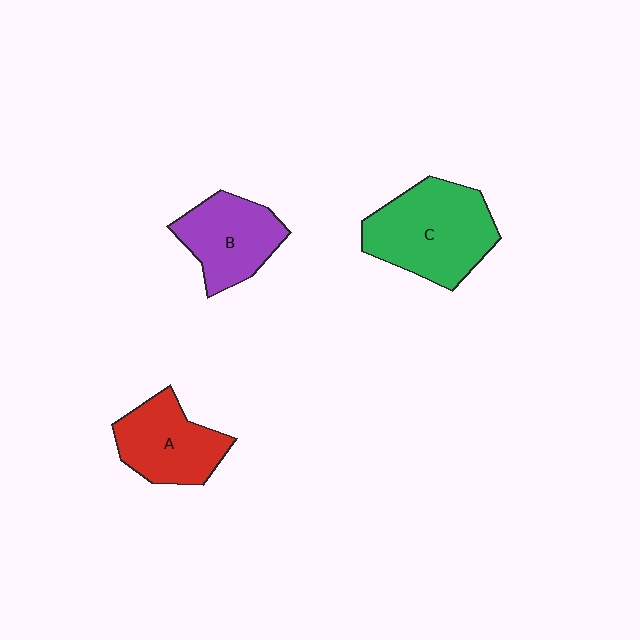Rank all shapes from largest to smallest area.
From largest to smallest: C (green), A (red), B (purple).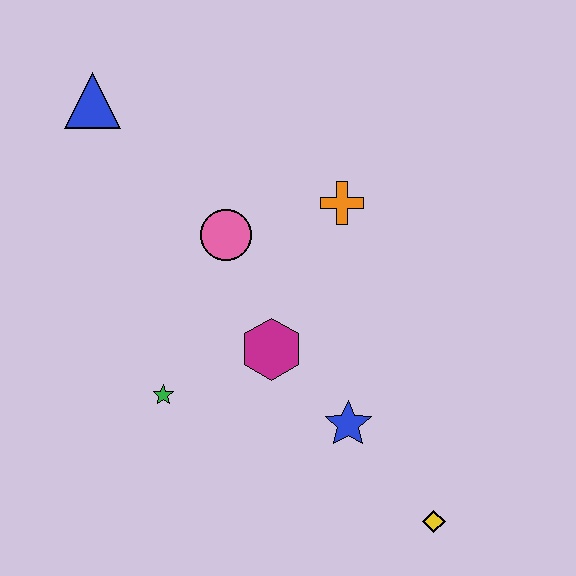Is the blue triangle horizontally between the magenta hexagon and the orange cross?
No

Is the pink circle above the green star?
Yes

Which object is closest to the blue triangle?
The pink circle is closest to the blue triangle.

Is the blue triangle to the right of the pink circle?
No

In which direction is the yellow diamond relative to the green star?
The yellow diamond is to the right of the green star.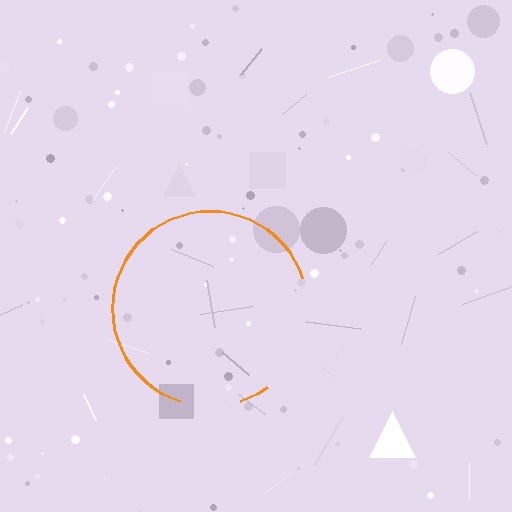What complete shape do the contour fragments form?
The contour fragments form a circle.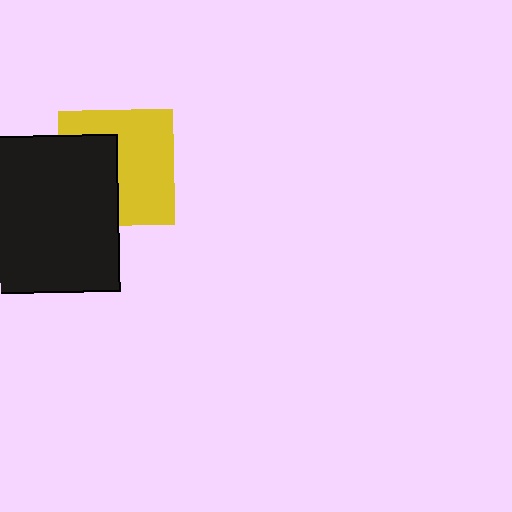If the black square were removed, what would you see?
You would see the complete yellow square.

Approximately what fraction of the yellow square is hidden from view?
Roughly 40% of the yellow square is hidden behind the black square.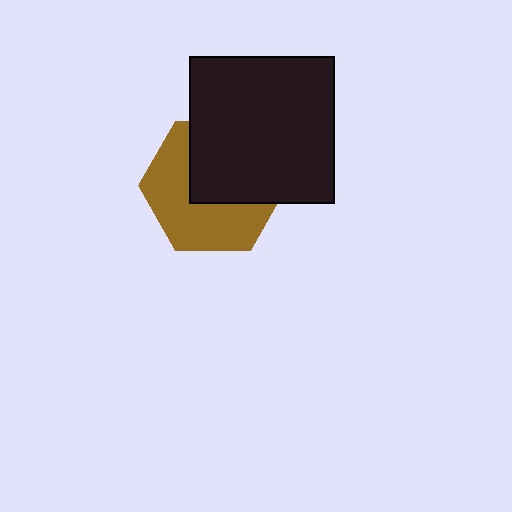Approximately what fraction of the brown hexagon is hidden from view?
Roughly 46% of the brown hexagon is hidden behind the black rectangle.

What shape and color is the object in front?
The object in front is a black rectangle.